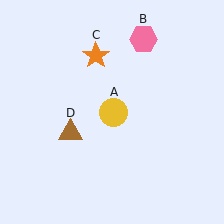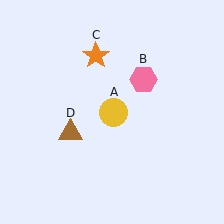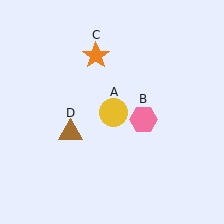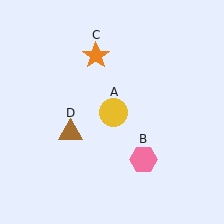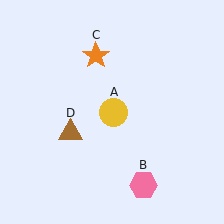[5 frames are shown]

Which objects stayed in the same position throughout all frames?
Yellow circle (object A) and orange star (object C) and brown triangle (object D) remained stationary.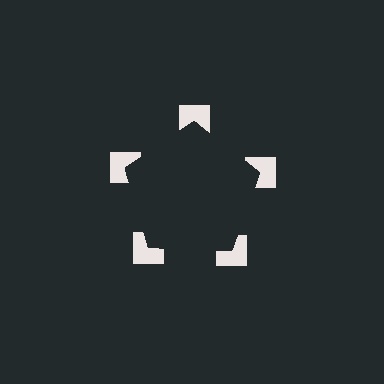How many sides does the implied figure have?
5 sides.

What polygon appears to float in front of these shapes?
An illusory pentagon — its edges are inferred from the aligned wedge cuts in the notched squares, not physically drawn.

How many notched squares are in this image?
There are 5 — one at each vertex of the illusory pentagon.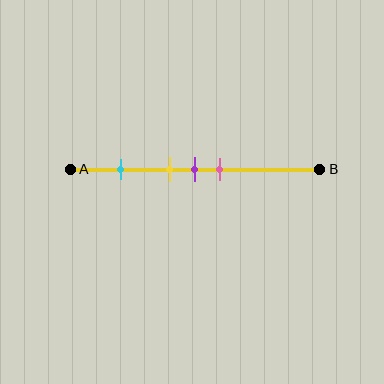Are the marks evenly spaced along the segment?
No, the marks are not evenly spaced.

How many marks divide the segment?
There are 4 marks dividing the segment.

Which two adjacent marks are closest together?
The yellow and purple marks are the closest adjacent pair.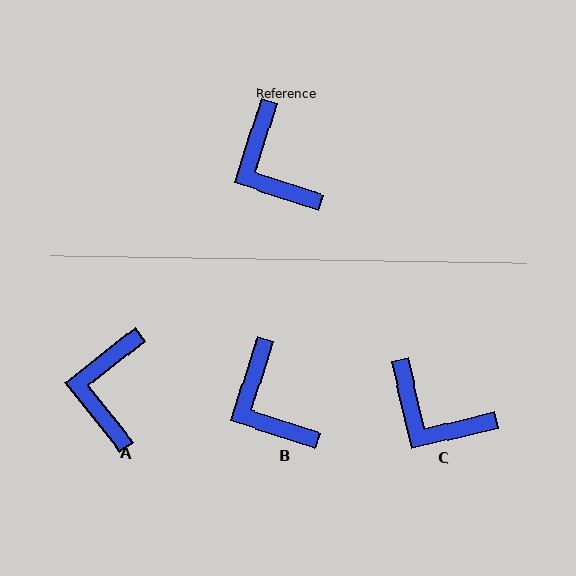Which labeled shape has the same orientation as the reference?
B.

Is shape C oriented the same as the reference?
No, it is off by about 31 degrees.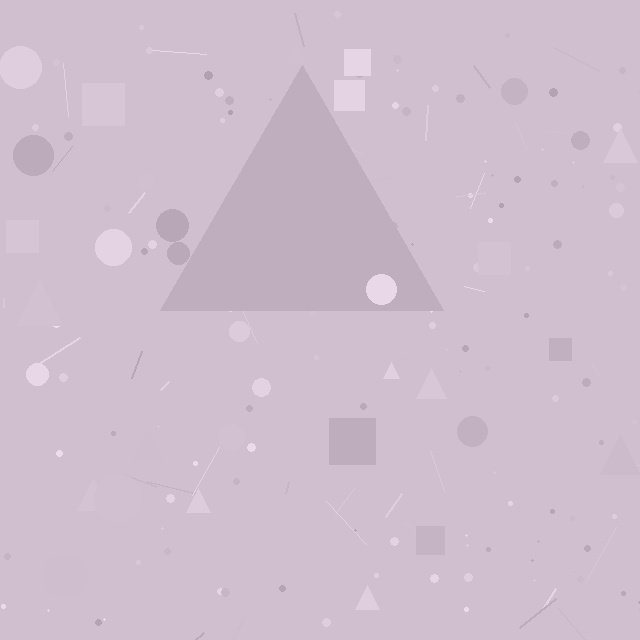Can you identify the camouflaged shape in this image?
The camouflaged shape is a triangle.